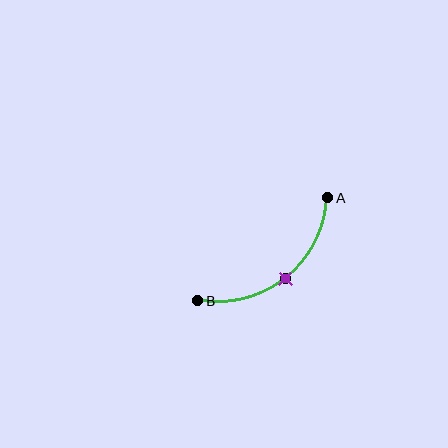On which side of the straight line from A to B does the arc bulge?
The arc bulges below and to the right of the straight line connecting A and B.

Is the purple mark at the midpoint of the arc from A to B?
Yes. The purple mark lies on the arc at equal arc-length from both A and B — it is the arc midpoint.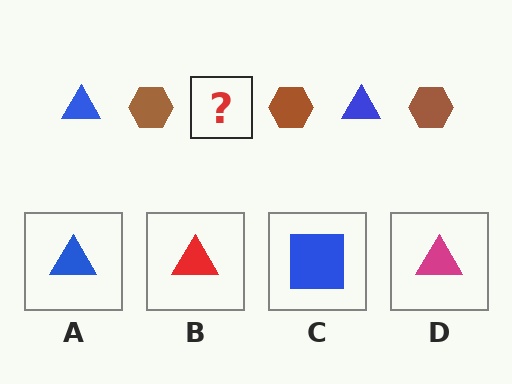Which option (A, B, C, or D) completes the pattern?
A.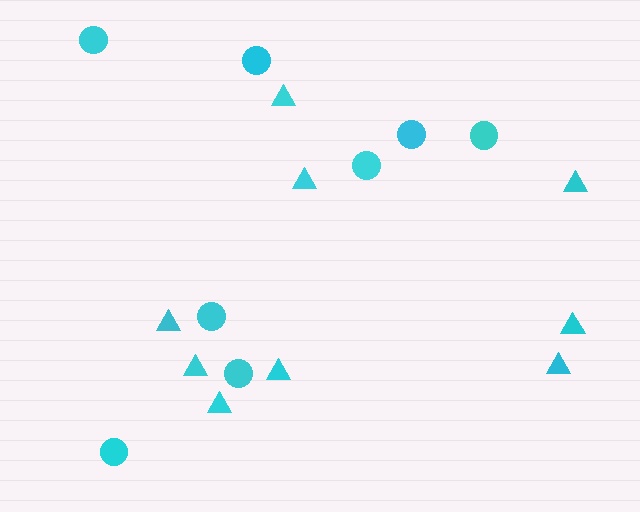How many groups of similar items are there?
There are 2 groups: one group of triangles (9) and one group of circles (8).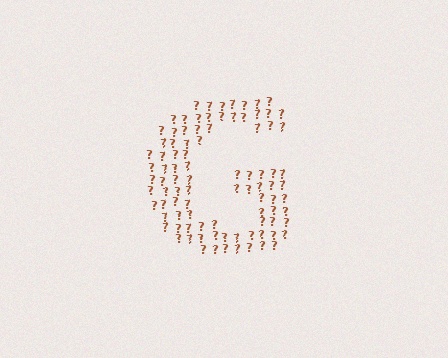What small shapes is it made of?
It is made of small question marks.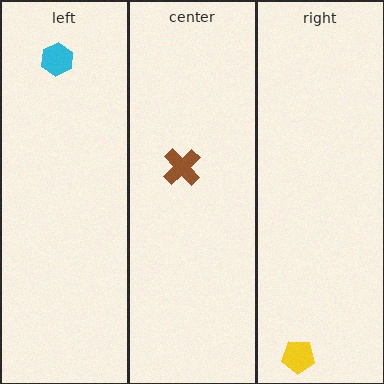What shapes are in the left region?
The cyan hexagon.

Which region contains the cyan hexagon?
The left region.